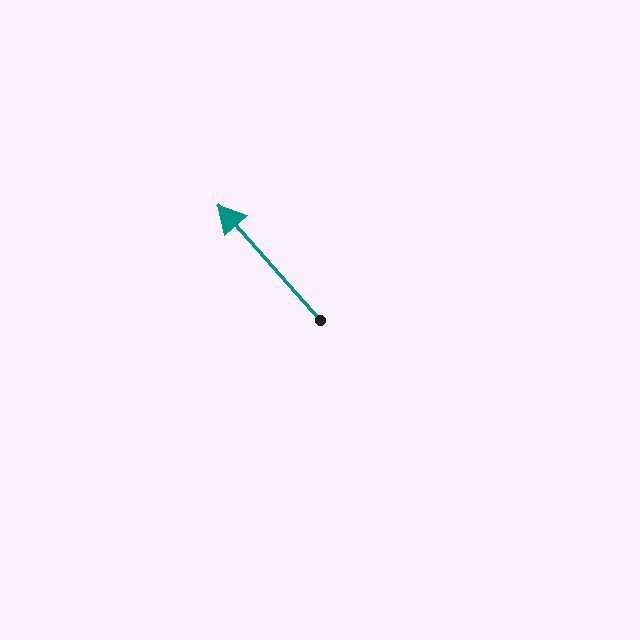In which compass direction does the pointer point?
Northwest.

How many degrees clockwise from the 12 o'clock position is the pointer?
Approximately 318 degrees.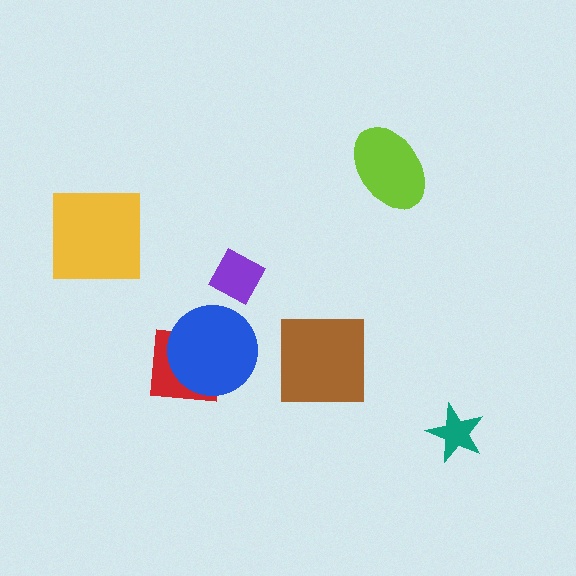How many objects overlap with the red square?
1 object overlaps with the red square.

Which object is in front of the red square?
The blue circle is in front of the red square.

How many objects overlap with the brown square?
0 objects overlap with the brown square.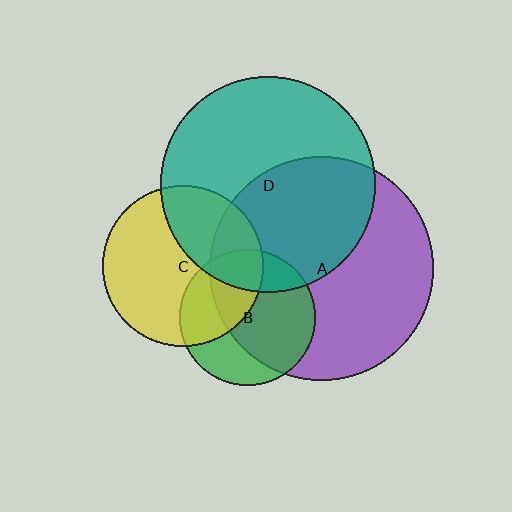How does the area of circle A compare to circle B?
Approximately 2.7 times.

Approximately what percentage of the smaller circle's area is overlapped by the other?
Approximately 25%.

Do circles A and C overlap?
Yes.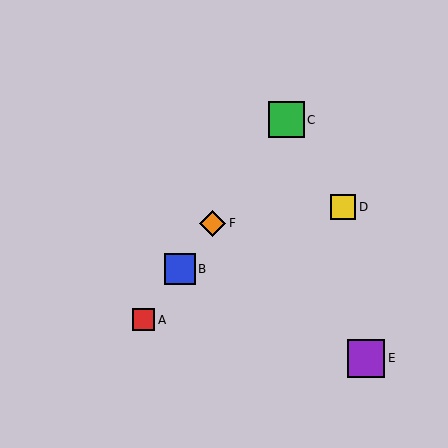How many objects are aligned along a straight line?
4 objects (A, B, C, F) are aligned along a straight line.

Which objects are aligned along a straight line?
Objects A, B, C, F are aligned along a straight line.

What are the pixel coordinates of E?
Object E is at (366, 358).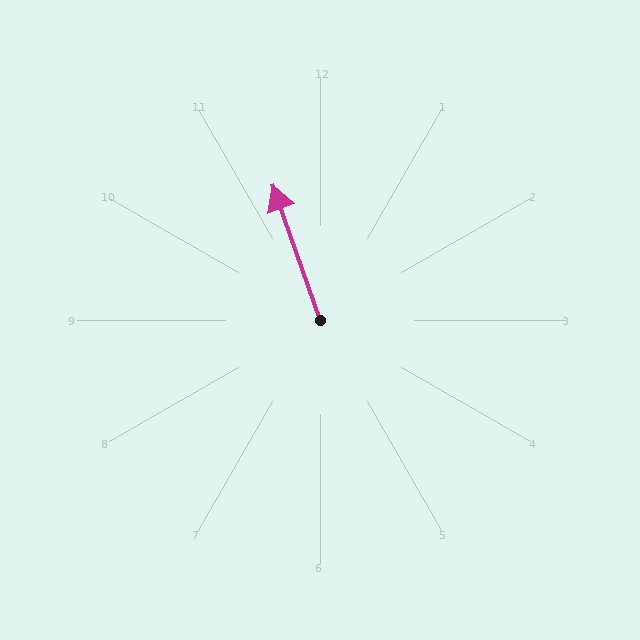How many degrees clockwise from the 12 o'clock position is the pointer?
Approximately 341 degrees.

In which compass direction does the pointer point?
North.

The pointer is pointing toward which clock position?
Roughly 11 o'clock.